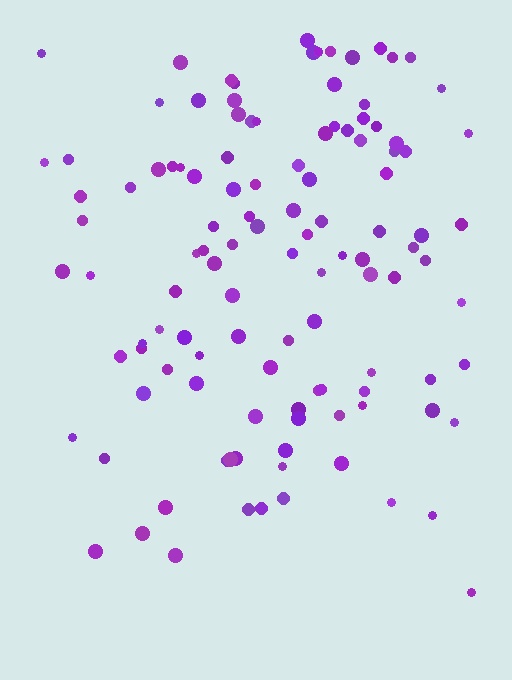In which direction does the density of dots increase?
From bottom to top, with the top side densest.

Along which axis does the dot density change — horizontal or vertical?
Vertical.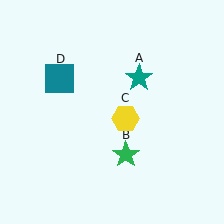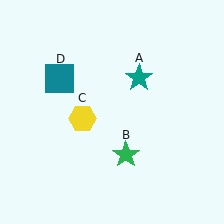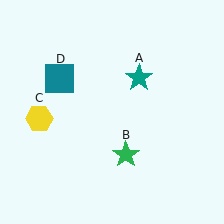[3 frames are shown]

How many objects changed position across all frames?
1 object changed position: yellow hexagon (object C).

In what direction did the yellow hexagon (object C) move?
The yellow hexagon (object C) moved left.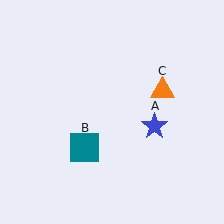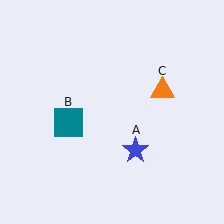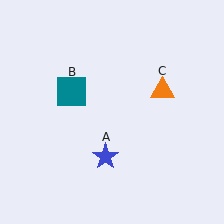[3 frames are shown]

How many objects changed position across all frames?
2 objects changed position: blue star (object A), teal square (object B).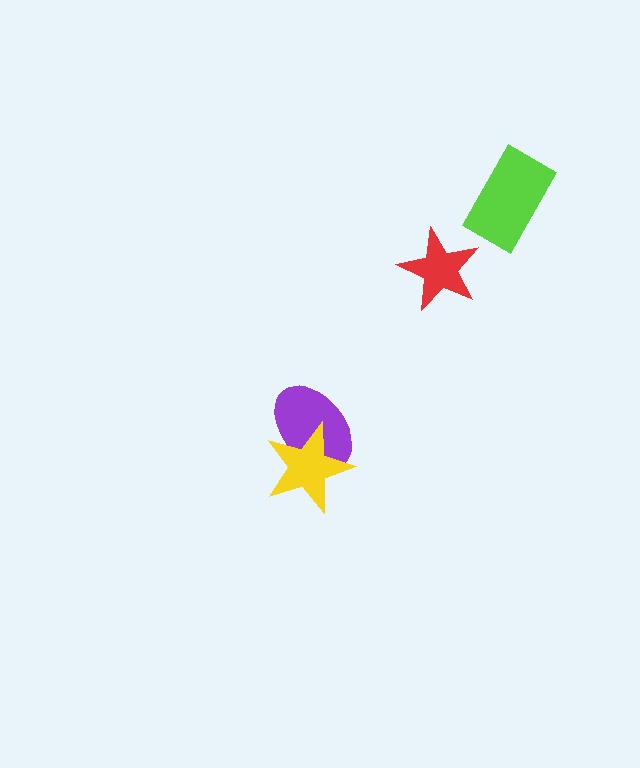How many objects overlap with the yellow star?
1 object overlaps with the yellow star.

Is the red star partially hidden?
No, no other shape covers it.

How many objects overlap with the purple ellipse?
1 object overlaps with the purple ellipse.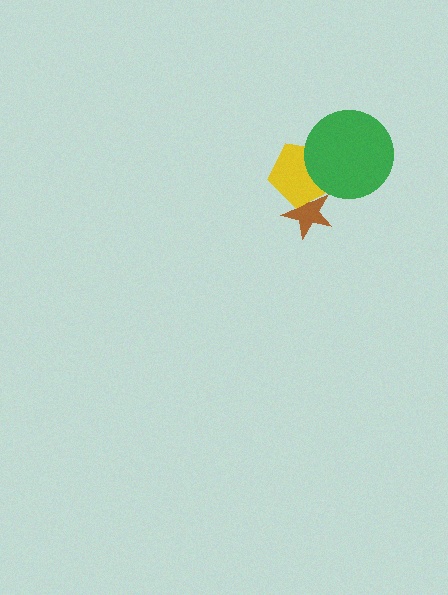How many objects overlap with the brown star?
1 object overlaps with the brown star.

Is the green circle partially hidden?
No, no other shape covers it.